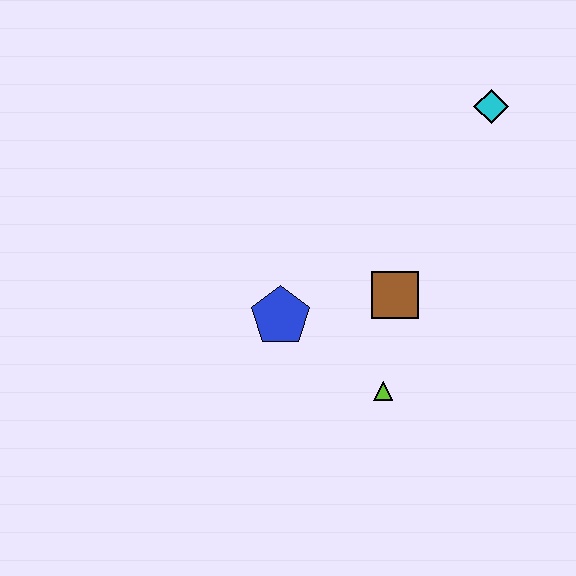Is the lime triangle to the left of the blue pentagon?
No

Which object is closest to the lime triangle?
The brown square is closest to the lime triangle.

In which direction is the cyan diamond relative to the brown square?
The cyan diamond is above the brown square.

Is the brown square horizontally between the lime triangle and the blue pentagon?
No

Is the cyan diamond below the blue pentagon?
No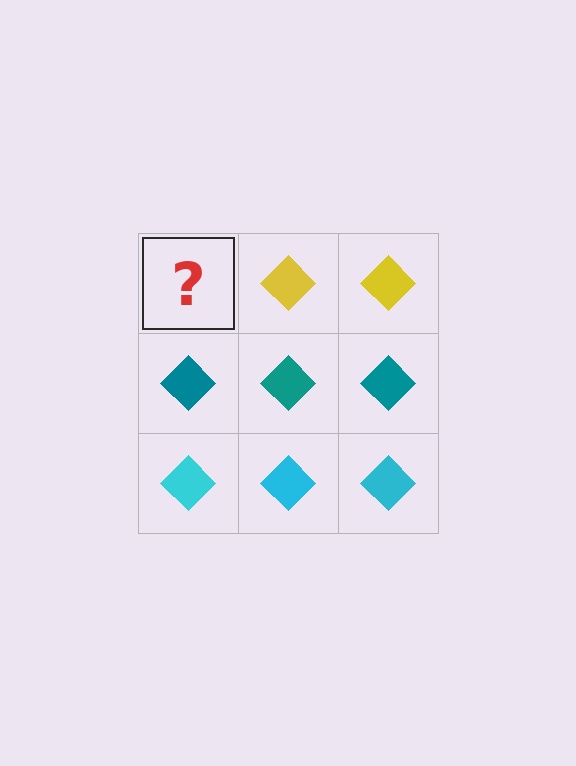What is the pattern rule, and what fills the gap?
The rule is that each row has a consistent color. The gap should be filled with a yellow diamond.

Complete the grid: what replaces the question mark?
The question mark should be replaced with a yellow diamond.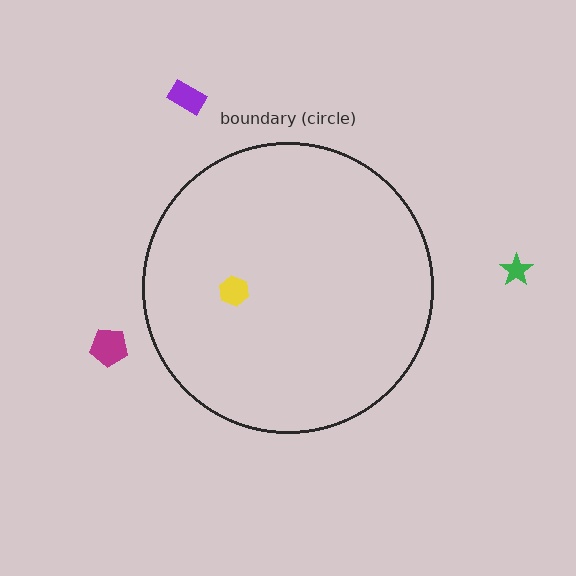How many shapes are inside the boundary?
1 inside, 3 outside.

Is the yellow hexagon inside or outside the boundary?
Inside.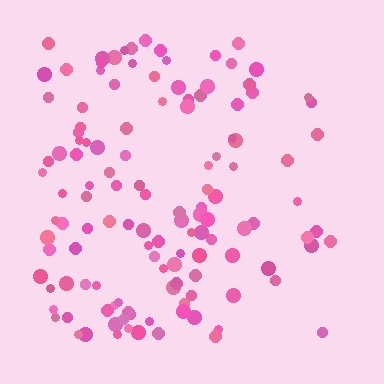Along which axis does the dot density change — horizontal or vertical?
Horizontal.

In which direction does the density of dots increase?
From right to left, with the left side densest.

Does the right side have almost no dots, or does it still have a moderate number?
Still a moderate number, just noticeably fewer than the left.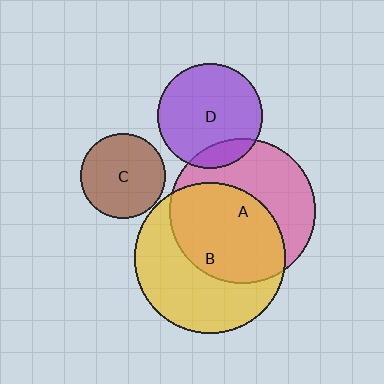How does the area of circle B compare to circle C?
Approximately 3.2 times.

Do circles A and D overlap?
Yes.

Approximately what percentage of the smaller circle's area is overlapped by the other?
Approximately 15%.